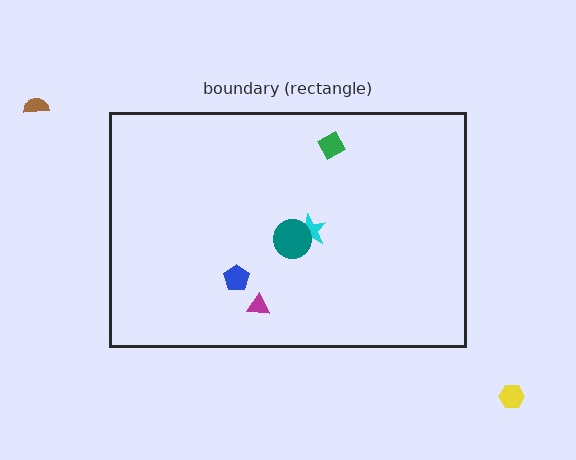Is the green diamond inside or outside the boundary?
Inside.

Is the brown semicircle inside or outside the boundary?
Outside.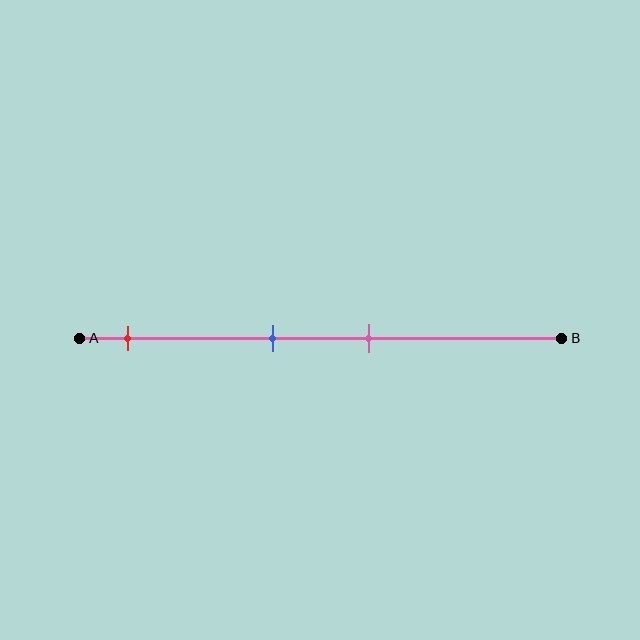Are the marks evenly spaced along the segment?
No, the marks are not evenly spaced.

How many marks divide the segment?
There are 3 marks dividing the segment.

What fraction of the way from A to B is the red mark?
The red mark is approximately 10% (0.1) of the way from A to B.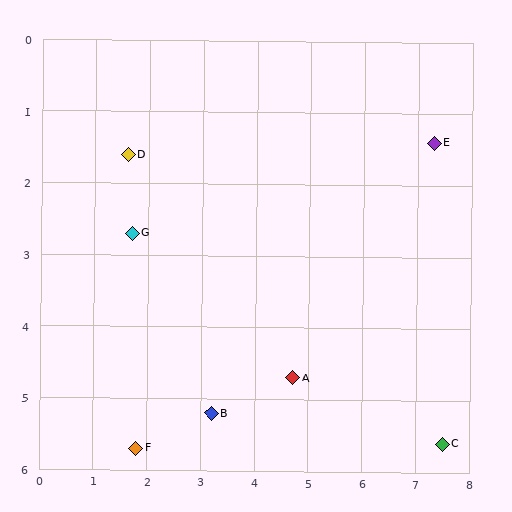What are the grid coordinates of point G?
Point G is at approximately (1.7, 2.7).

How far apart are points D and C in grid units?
Points D and C are about 7.1 grid units apart.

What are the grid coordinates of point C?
Point C is at approximately (7.5, 5.6).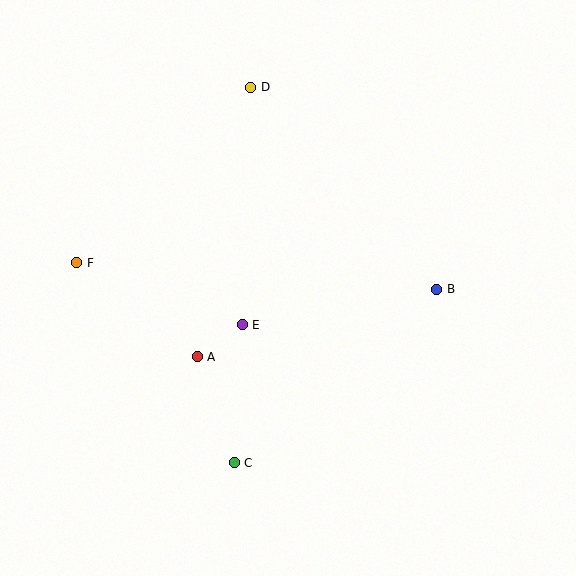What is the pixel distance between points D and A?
The distance between D and A is 275 pixels.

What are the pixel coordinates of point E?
Point E is at (242, 325).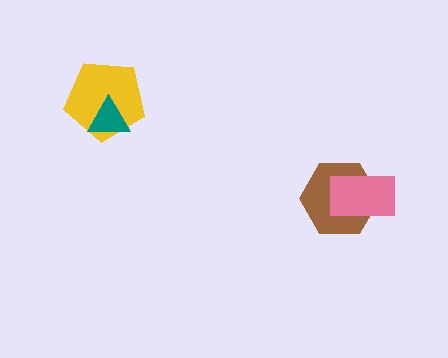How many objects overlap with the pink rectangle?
1 object overlaps with the pink rectangle.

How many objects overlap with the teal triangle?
1 object overlaps with the teal triangle.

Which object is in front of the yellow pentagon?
The teal triangle is in front of the yellow pentagon.